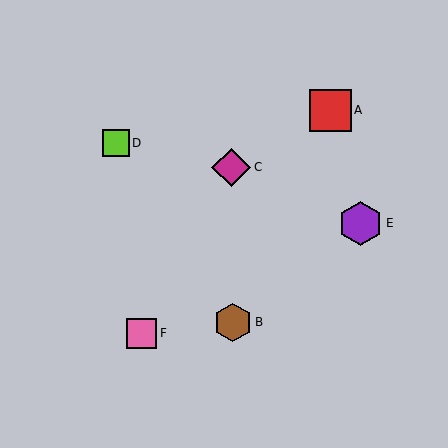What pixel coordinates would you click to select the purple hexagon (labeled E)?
Click at (360, 223) to select the purple hexagon E.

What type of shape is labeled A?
Shape A is a red square.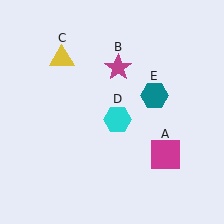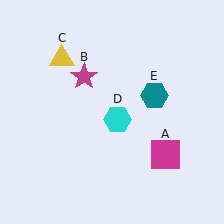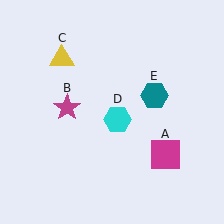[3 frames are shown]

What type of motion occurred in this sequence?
The magenta star (object B) rotated counterclockwise around the center of the scene.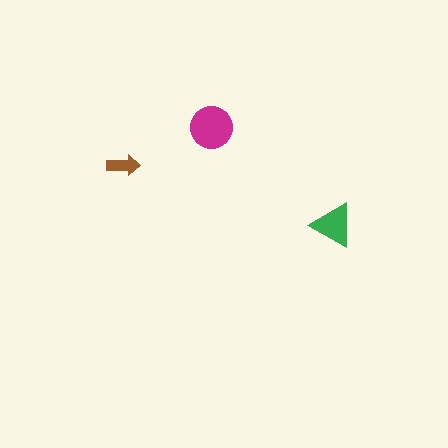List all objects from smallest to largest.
The brown arrow, the green triangle, the magenta circle.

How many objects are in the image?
There are 3 objects in the image.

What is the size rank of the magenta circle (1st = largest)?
1st.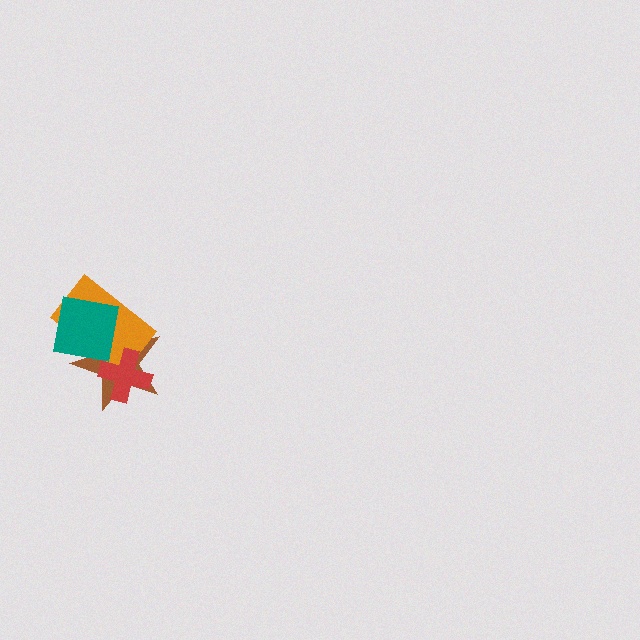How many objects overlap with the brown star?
3 objects overlap with the brown star.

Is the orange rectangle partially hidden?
Yes, it is partially covered by another shape.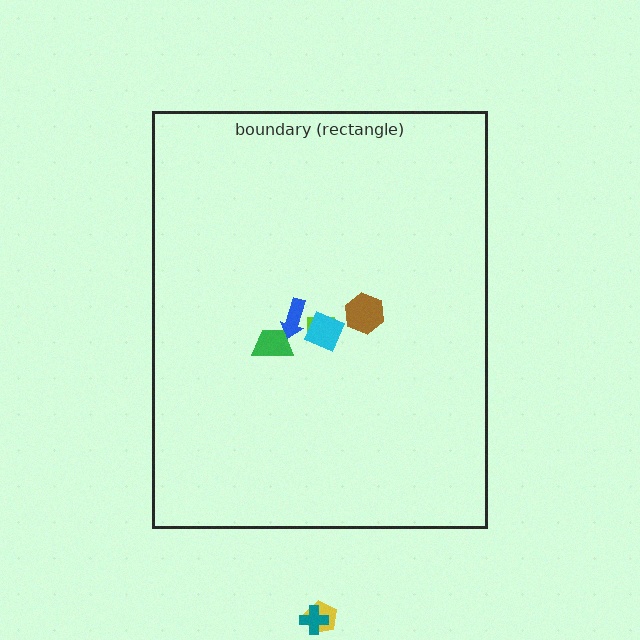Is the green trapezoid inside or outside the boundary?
Inside.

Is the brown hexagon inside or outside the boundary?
Inside.